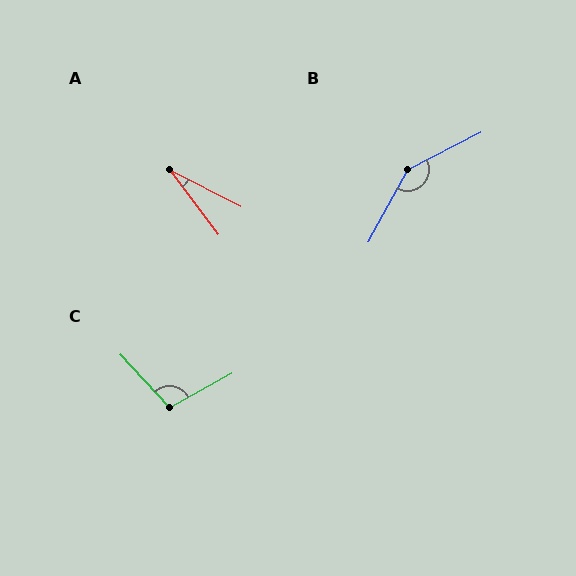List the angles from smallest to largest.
A (26°), C (103°), B (145°).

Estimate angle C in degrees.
Approximately 103 degrees.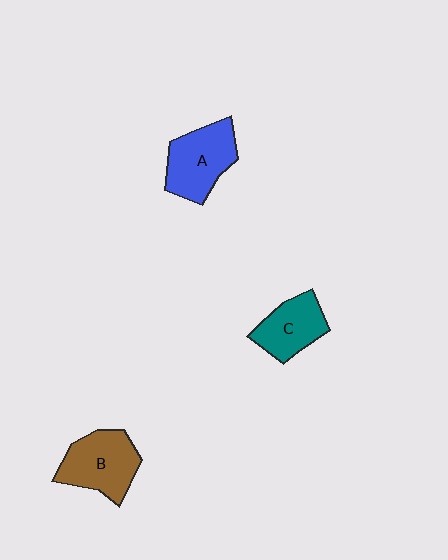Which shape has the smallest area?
Shape C (teal).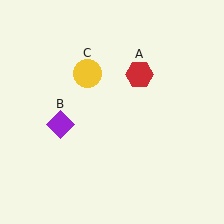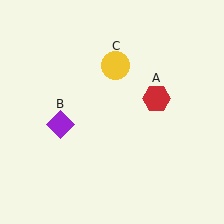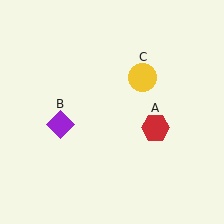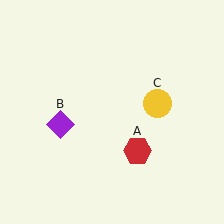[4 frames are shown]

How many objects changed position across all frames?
2 objects changed position: red hexagon (object A), yellow circle (object C).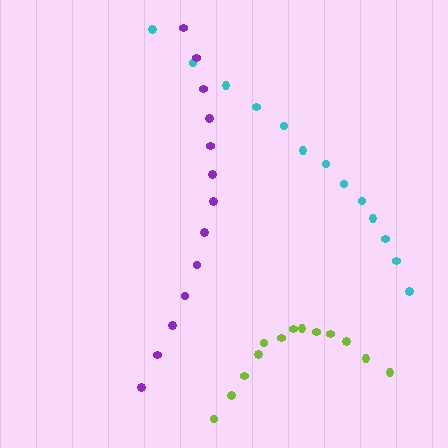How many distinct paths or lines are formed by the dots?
There are 3 distinct paths.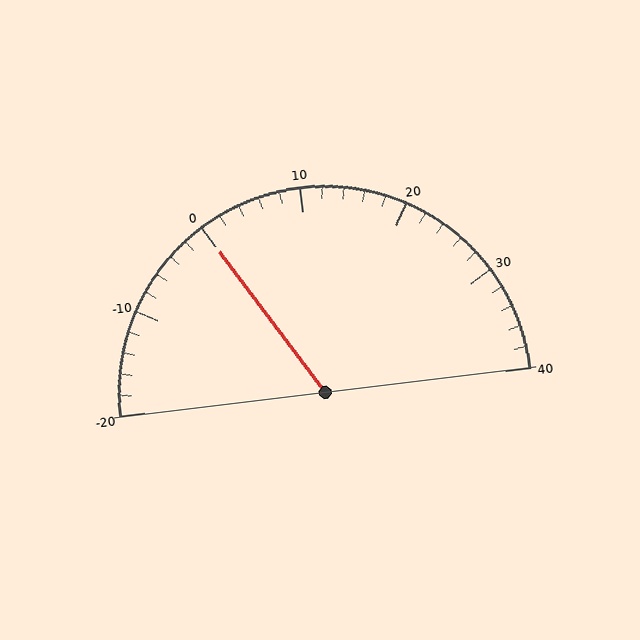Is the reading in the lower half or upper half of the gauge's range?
The reading is in the lower half of the range (-20 to 40).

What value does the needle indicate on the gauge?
The needle indicates approximately 0.